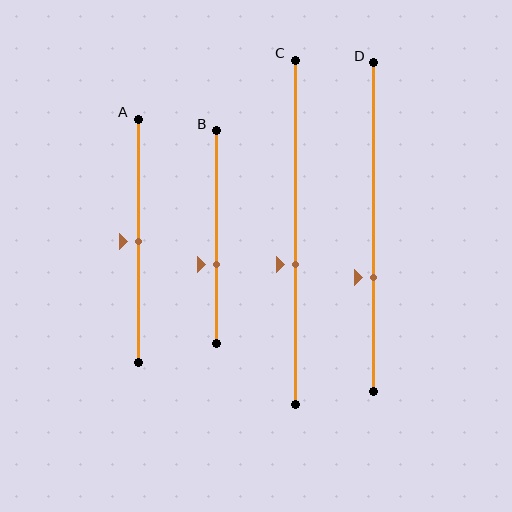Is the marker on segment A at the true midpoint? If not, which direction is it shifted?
Yes, the marker on segment A is at the true midpoint.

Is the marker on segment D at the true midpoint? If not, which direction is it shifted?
No, the marker on segment D is shifted downward by about 15% of the segment length.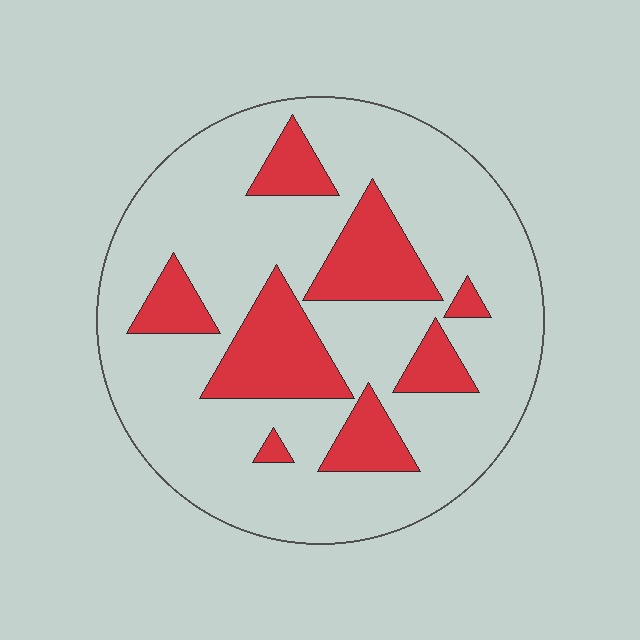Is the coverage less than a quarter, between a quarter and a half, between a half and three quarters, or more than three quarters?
Less than a quarter.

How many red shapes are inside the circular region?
8.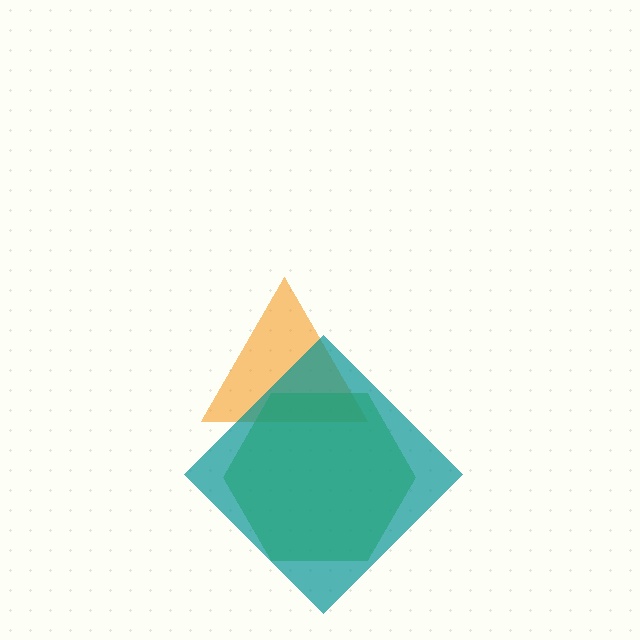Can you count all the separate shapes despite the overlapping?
Yes, there are 3 separate shapes.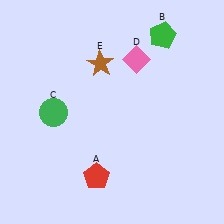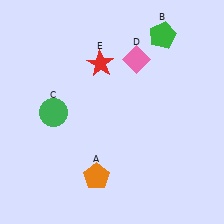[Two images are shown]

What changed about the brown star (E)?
In Image 1, E is brown. In Image 2, it changed to red.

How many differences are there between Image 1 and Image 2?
There are 2 differences between the two images.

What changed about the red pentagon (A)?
In Image 1, A is red. In Image 2, it changed to orange.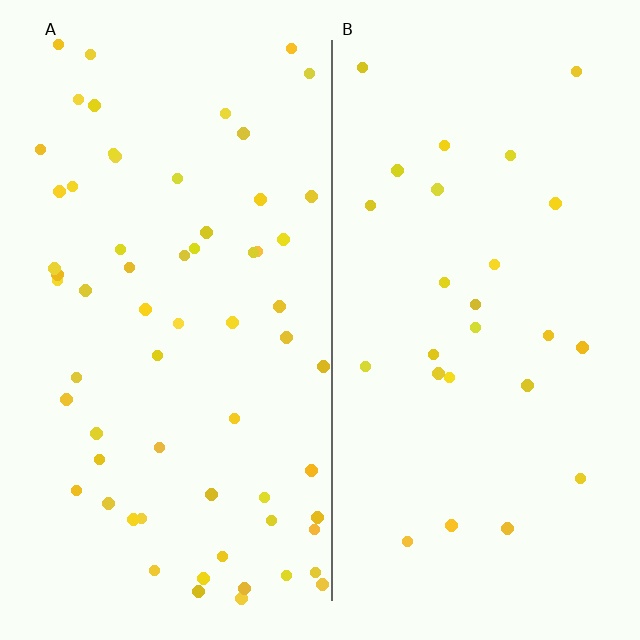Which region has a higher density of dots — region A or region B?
A (the left).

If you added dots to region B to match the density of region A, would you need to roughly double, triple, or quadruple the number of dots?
Approximately double.